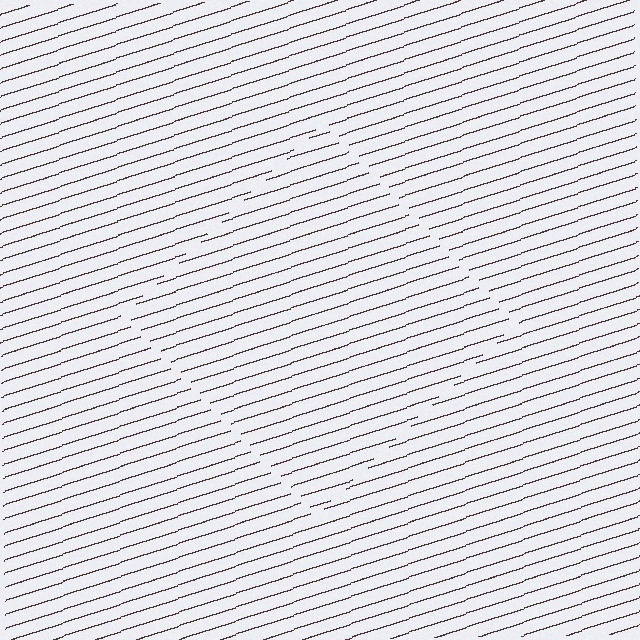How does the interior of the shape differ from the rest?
The interior of the shape contains the same grating, shifted by half a period — the contour is defined by the phase discontinuity where line-ends from the inner and outer gratings abut.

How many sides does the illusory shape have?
4 sides — the line-ends trace a square.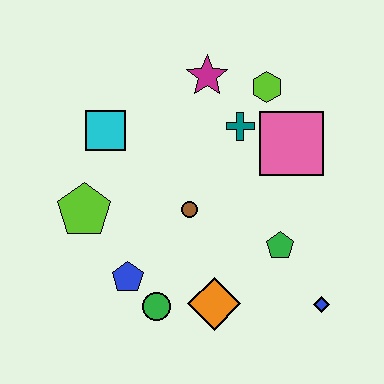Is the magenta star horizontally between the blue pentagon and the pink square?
Yes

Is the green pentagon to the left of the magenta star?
No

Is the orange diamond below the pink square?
Yes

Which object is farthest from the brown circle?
The blue diamond is farthest from the brown circle.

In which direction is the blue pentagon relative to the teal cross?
The blue pentagon is below the teal cross.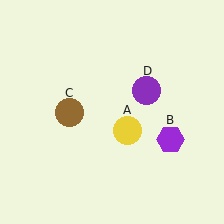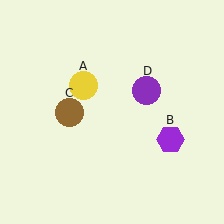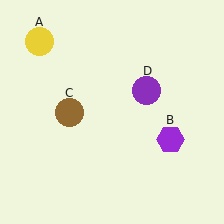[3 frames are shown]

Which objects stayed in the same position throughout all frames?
Purple hexagon (object B) and brown circle (object C) and purple circle (object D) remained stationary.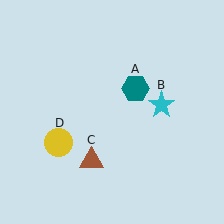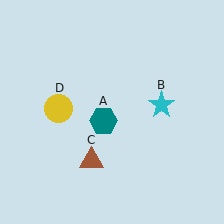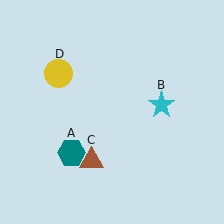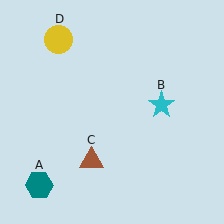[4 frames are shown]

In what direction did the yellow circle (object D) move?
The yellow circle (object D) moved up.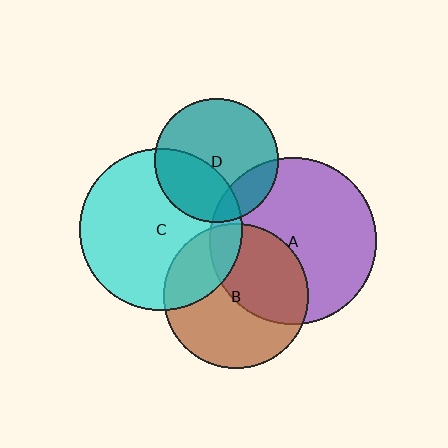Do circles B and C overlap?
Yes.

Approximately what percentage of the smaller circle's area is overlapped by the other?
Approximately 25%.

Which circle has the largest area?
Circle A (purple).